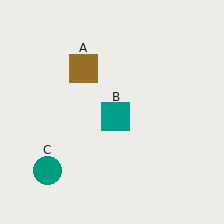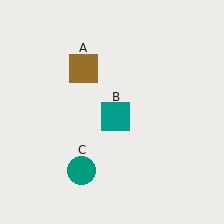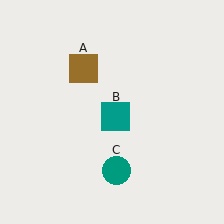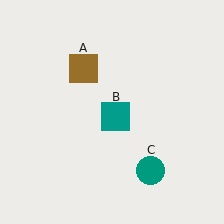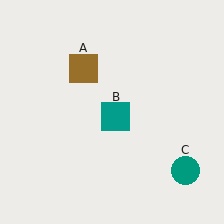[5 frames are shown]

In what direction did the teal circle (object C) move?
The teal circle (object C) moved right.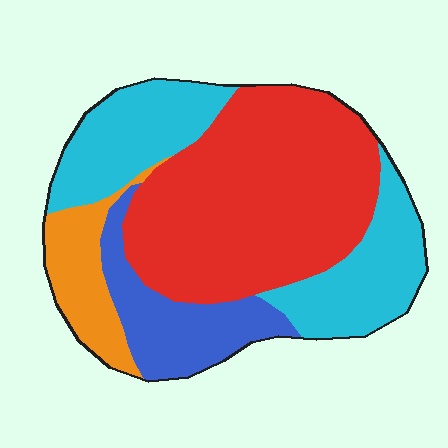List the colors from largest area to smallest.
From largest to smallest: red, cyan, blue, orange.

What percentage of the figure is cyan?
Cyan covers roughly 30% of the figure.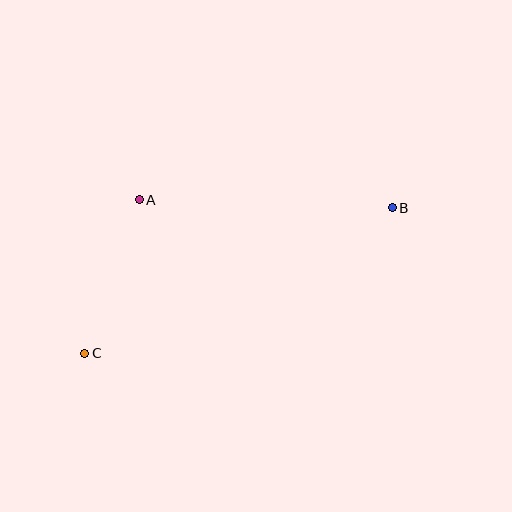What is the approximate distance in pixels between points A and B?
The distance between A and B is approximately 253 pixels.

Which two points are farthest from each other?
Points B and C are farthest from each other.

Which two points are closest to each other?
Points A and C are closest to each other.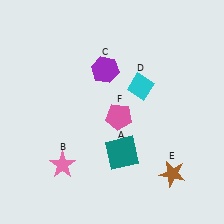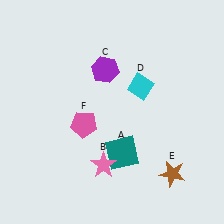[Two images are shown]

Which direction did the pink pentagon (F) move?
The pink pentagon (F) moved left.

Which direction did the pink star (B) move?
The pink star (B) moved right.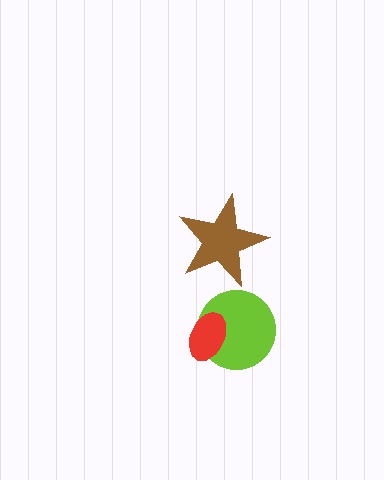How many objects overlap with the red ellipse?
1 object overlaps with the red ellipse.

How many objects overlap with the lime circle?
1 object overlaps with the lime circle.